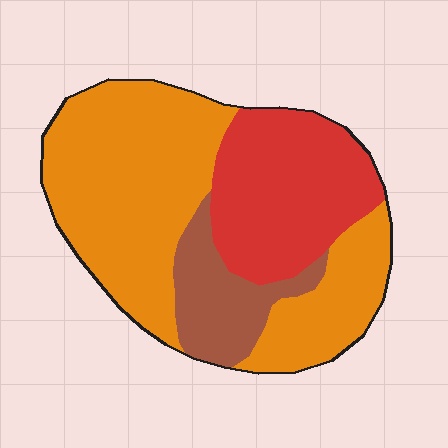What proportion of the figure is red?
Red covers around 30% of the figure.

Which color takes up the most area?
Orange, at roughly 55%.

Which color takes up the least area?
Brown, at roughly 15%.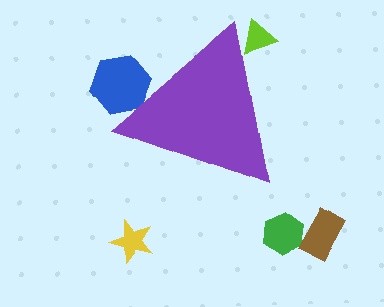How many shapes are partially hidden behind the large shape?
2 shapes are partially hidden.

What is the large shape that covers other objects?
A purple triangle.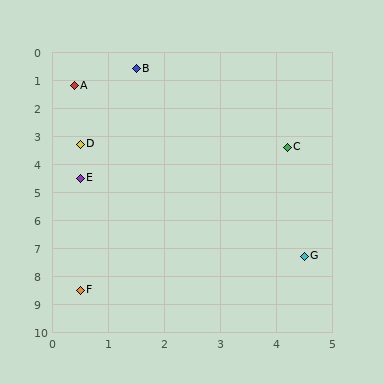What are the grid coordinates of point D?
Point D is at approximately (0.5, 3.3).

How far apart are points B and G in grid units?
Points B and G are about 7.3 grid units apart.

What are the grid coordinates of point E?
Point E is at approximately (0.5, 4.5).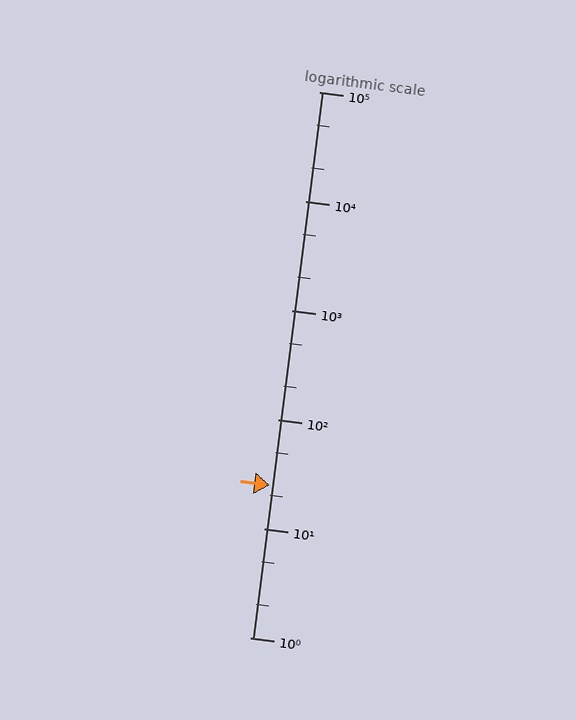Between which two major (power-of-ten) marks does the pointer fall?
The pointer is between 10 and 100.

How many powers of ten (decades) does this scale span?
The scale spans 5 decades, from 1 to 100000.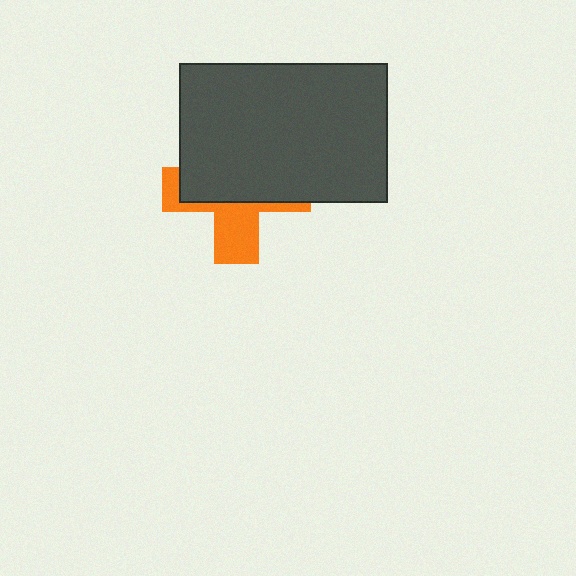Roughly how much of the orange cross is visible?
A small part of it is visible (roughly 37%).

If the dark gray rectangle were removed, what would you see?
You would see the complete orange cross.